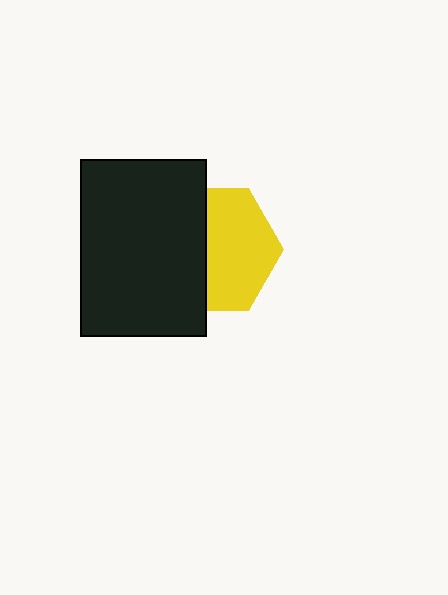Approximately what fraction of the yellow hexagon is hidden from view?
Roughly 45% of the yellow hexagon is hidden behind the black rectangle.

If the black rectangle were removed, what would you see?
You would see the complete yellow hexagon.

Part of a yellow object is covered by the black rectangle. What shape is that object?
It is a hexagon.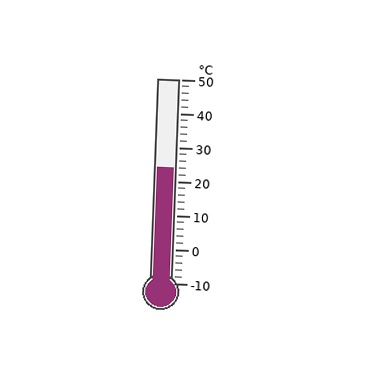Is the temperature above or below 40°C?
The temperature is below 40°C.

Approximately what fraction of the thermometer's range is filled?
The thermometer is filled to approximately 55% of its range.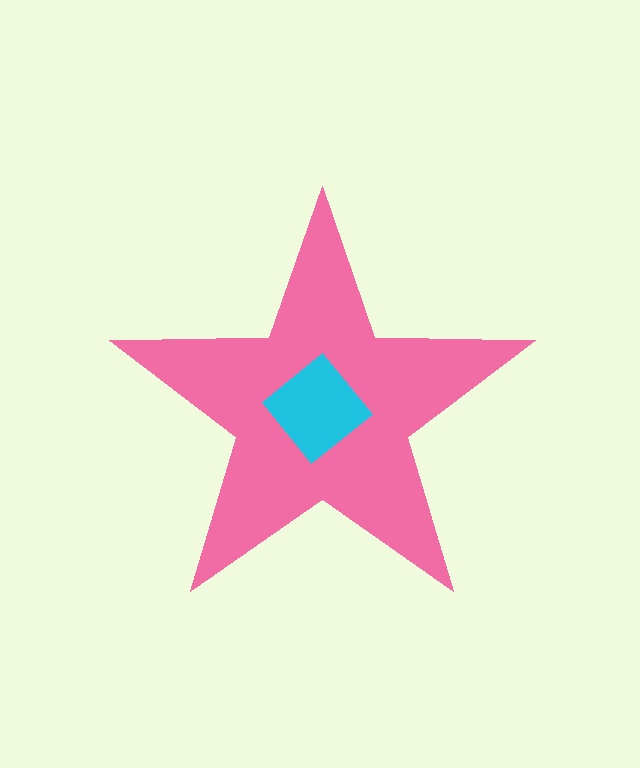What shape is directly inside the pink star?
The cyan diamond.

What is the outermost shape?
The pink star.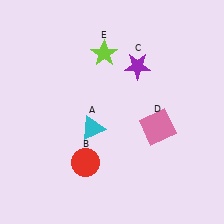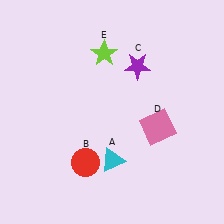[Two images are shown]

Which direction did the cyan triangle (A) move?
The cyan triangle (A) moved down.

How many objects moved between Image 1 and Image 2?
1 object moved between the two images.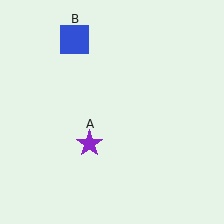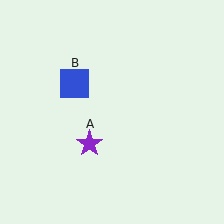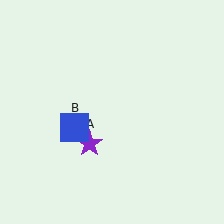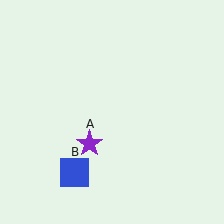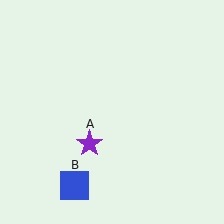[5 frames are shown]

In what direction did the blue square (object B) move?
The blue square (object B) moved down.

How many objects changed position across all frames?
1 object changed position: blue square (object B).